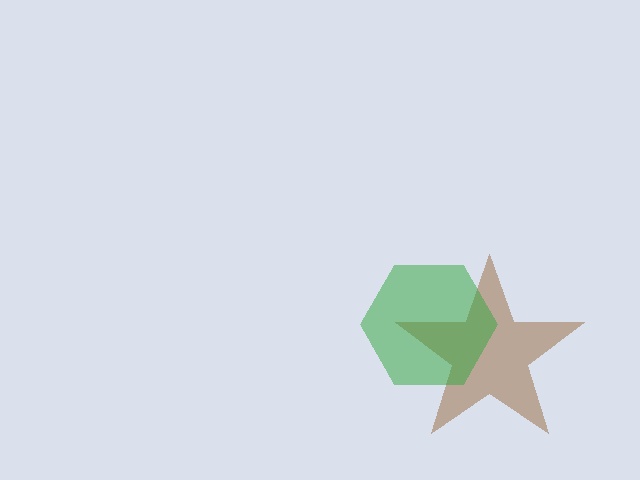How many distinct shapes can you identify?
There are 2 distinct shapes: a brown star, a green hexagon.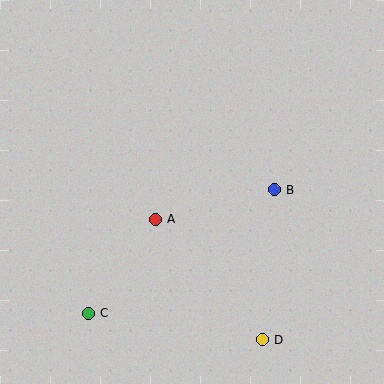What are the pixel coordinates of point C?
Point C is at (88, 313).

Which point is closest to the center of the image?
Point A at (155, 219) is closest to the center.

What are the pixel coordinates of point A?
Point A is at (155, 219).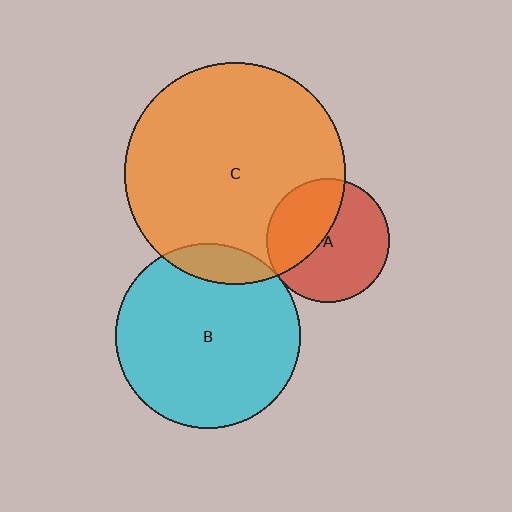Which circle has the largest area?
Circle C (orange).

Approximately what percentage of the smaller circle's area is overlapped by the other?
Approximately 10%.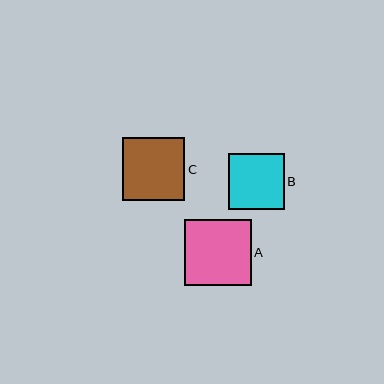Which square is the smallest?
Square B is the smallest with a size of approximately 56 pixels.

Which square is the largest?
Square A is the largest with a size of approximately 66 pixels.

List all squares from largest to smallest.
From largest to smallest: A, C, B.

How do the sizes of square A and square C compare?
Square A and square C are approximately the same size.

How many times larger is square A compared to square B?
Square A is approximately 1.2 times the size of square B.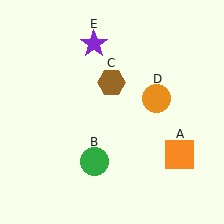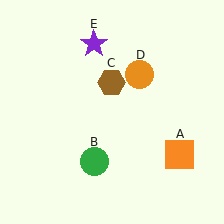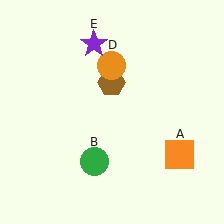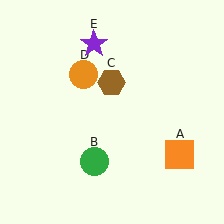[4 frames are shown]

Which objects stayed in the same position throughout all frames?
Orange square (object A) and green circle (object B) and brown hexagon (object C) and purple star (object E) remained stationary.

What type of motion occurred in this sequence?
The orange circle (object D) rotated counterclockwise around the center of the scene.